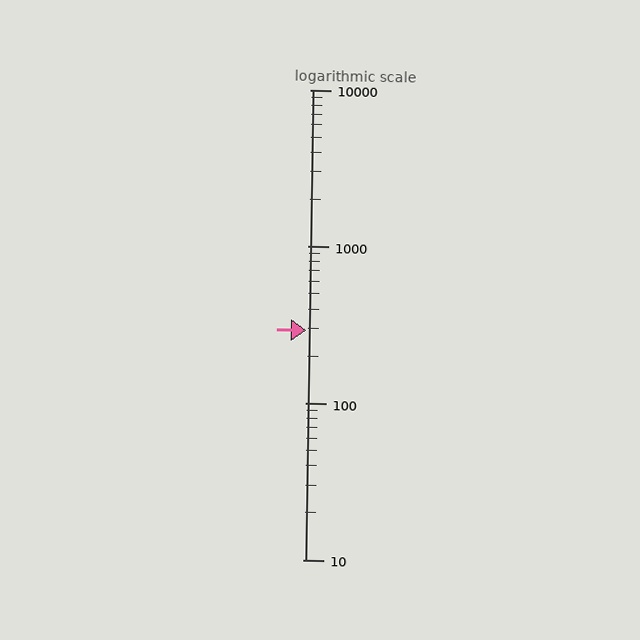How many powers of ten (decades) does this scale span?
The scale spans 3 decades, from 10 to 10000.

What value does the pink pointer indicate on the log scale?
The pointer indicates approximately 290.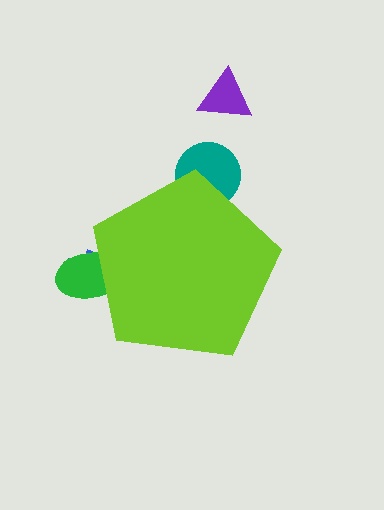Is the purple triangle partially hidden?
No, the purple triangle is fully visible.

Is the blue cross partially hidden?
Yes, the blue cross is partially hidden behind the lime pentagon.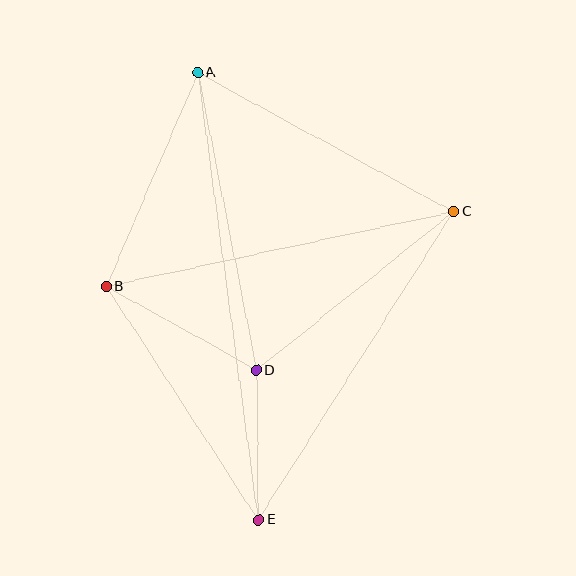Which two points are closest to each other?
Points D and E are closest to each other.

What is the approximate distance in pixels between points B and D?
The distance between B and D is approximately 172 pixels.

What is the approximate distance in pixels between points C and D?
The distance between C and D is approximately 253 pixels.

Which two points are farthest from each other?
Points A and E are farthest from each other.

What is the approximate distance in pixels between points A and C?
The distance between A and C is approximately 291 pixels.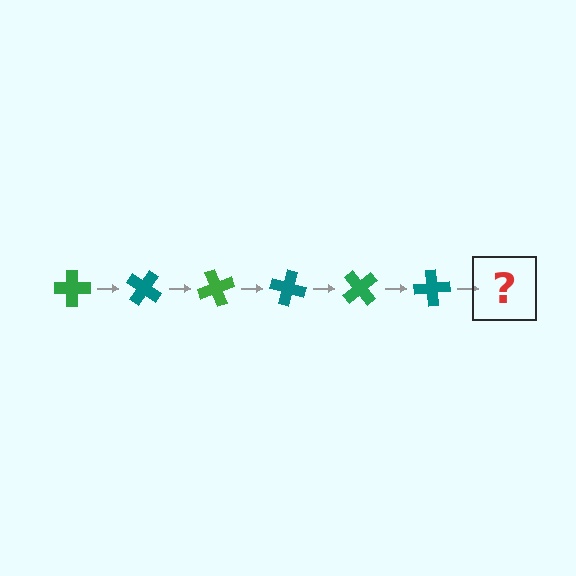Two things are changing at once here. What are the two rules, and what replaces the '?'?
The two rules are that it rotates 35 degrees each step and the color cycles through green and teal. The '?' should be a green cross, rotated 210 degrees from the start.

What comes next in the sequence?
The next element should be a green cross, rotated 210 degrees from the start.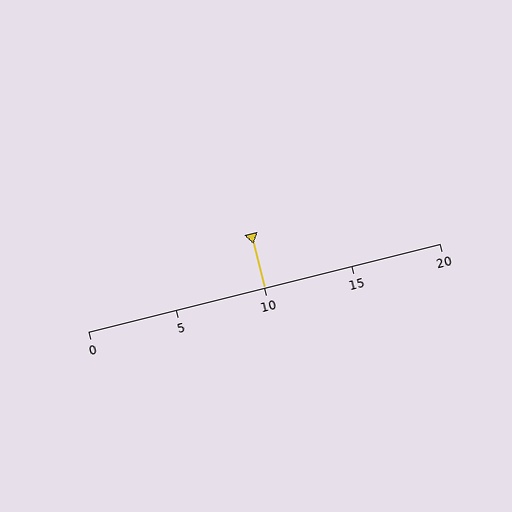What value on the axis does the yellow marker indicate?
The marker indicates approximately 10.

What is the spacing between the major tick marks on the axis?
The major ticks are spaced 5 apart.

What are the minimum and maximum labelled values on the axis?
The axis runs from 0 to 20.